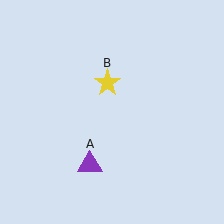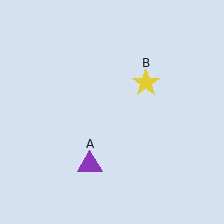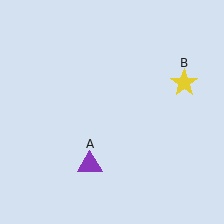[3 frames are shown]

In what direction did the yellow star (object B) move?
The yellow star (object B) moved right.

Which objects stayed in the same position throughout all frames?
Purple triangle (object A) remained stationary.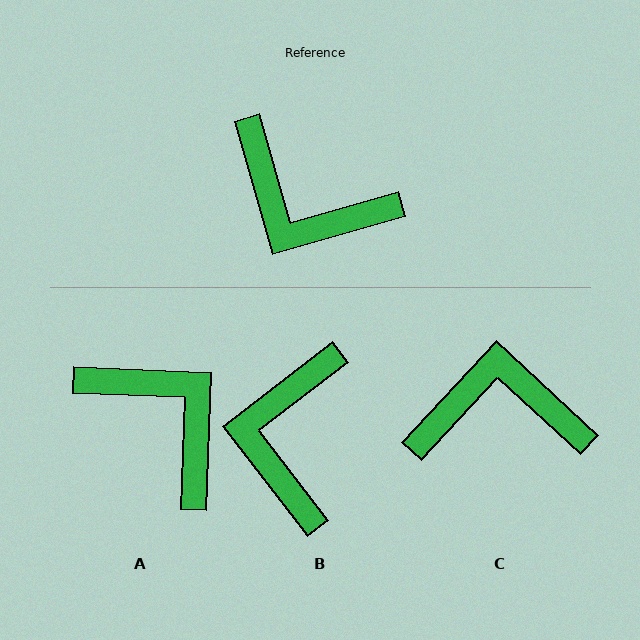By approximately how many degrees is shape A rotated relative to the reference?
Approximately 162 degrees counter-clockwise.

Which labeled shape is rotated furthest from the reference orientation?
A, about 162 degrees away.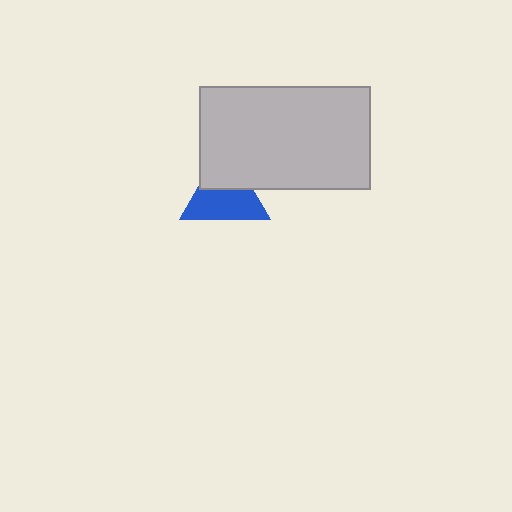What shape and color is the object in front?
The object in front is a light gray rectangle.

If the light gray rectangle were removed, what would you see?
You would see the complete blue triangle.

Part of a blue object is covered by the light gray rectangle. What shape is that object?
It is a triangle.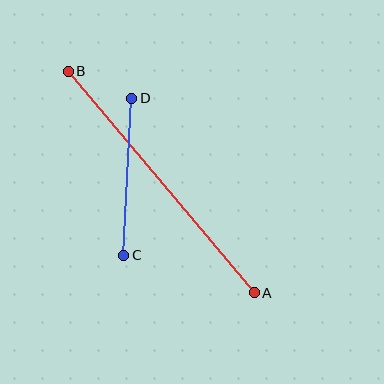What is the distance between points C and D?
The distance is approximately 157 pixels.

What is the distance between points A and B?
The distance is approximately 290 pixels.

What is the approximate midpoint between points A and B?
The midpoint is at approximately (161, 182) pixels.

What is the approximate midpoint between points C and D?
The midpoint is at approximately (128, 177) pixels.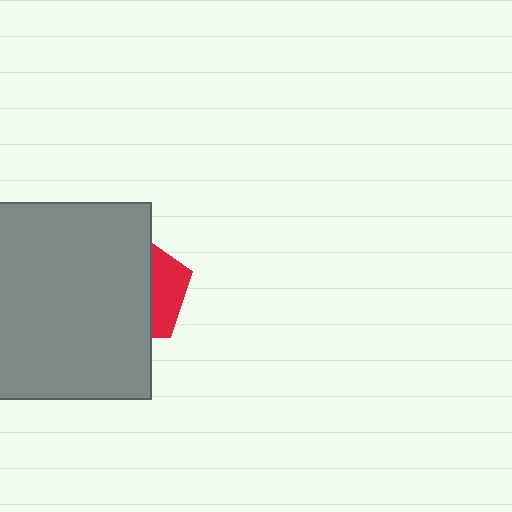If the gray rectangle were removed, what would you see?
You would see the complete red pentagon.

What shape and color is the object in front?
The object in front is a gray rectangle.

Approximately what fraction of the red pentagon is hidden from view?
Roughly 69% of the red pentagon is hidden behind the gray rectangle.